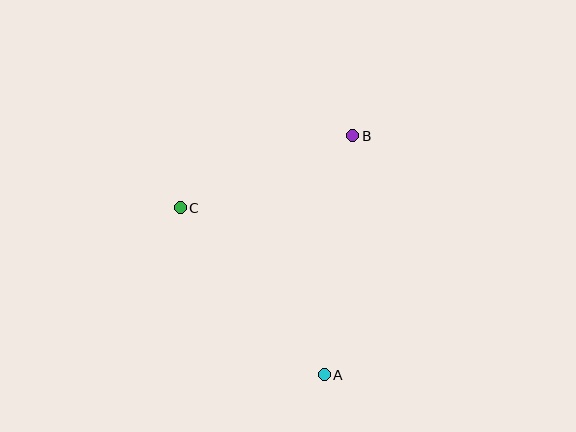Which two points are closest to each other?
Points B and C are closest to each other.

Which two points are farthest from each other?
Points A and B are farthest from each other.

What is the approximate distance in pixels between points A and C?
The distance between A and C is approximately 221 pixels.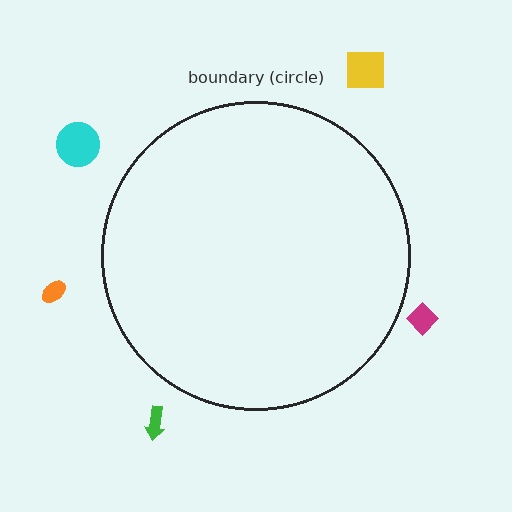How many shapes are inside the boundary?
0 inside, 5 outside.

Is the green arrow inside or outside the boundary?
Outside.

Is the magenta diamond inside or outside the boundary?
Outside.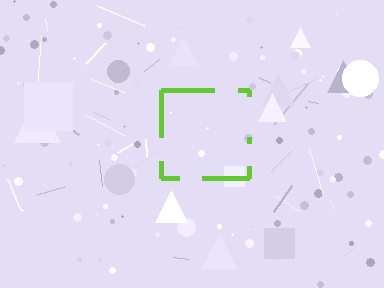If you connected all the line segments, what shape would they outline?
They would outline a square.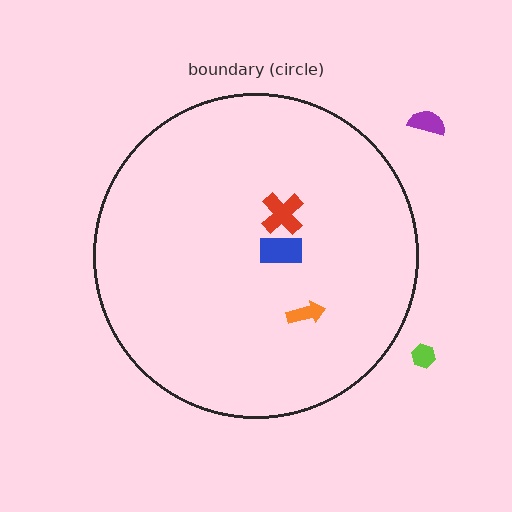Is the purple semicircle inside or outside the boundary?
Outside.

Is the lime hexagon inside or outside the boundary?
Outside.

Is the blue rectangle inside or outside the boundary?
Inside.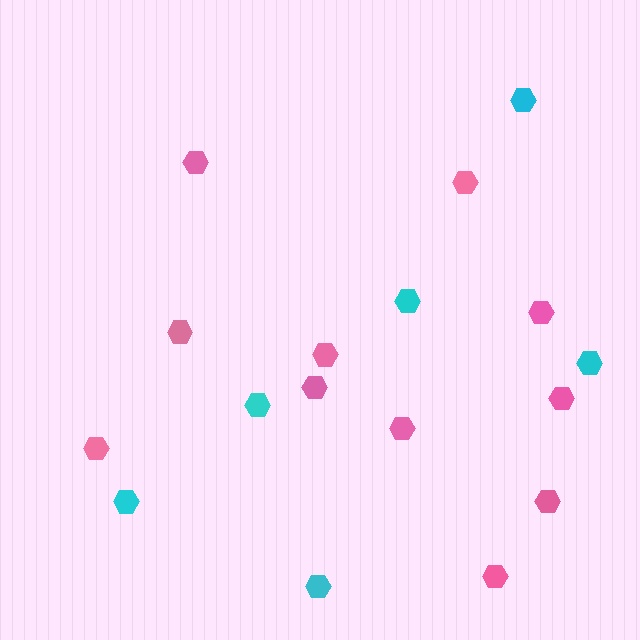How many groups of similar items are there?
There are 2 groups: one group of pink hexagons (11) and one group of cyan hexagons (6).